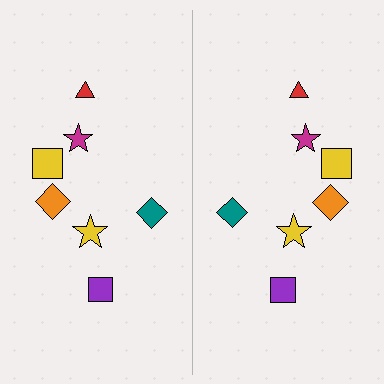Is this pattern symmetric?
Yes, this pattern has bilateral (reflection) symmetry.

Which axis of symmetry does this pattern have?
The pattern has a vertical axis of symmetry running through the center of the image.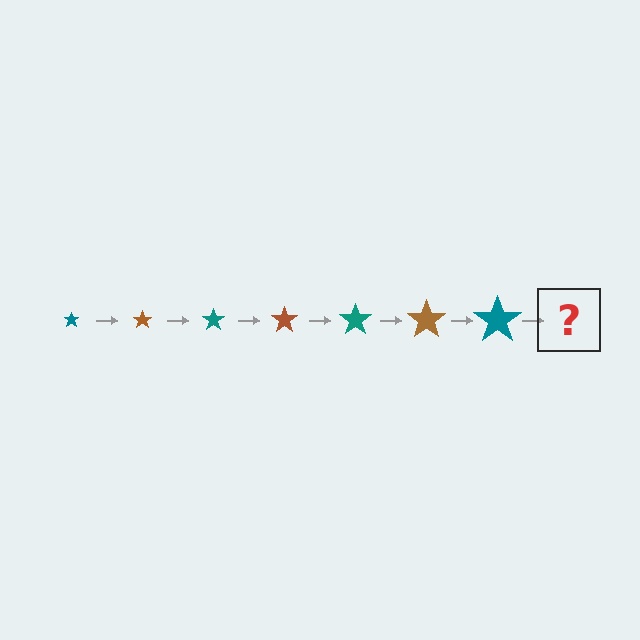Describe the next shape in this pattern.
It should be a brown star, larger than the previous one.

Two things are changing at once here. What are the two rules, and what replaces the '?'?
The two rules are that the star grows larger each step and the color cycles through teal and brown. The '?' should be a brown star, larger than the previous one.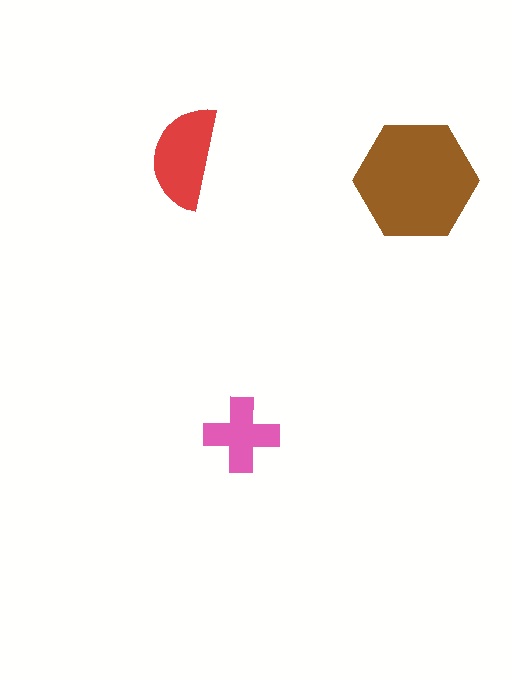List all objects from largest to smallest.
The brown hexagon, the red semicircle, the pink cross.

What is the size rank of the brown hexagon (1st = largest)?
1st.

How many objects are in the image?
There are 3 objects in the image.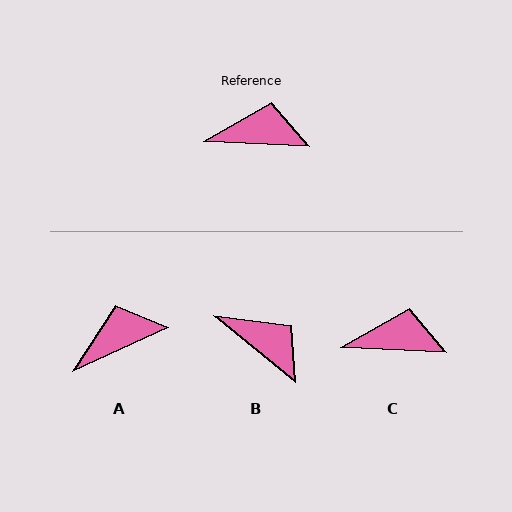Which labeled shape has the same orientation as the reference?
C.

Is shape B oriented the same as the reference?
No, it is off by about 36 degrees.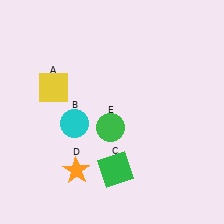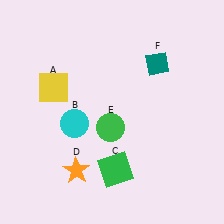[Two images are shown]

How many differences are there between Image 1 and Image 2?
There is 1 difference between the two images.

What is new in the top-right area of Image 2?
A teal diamond (F) was added in the top-right area of Image 2.